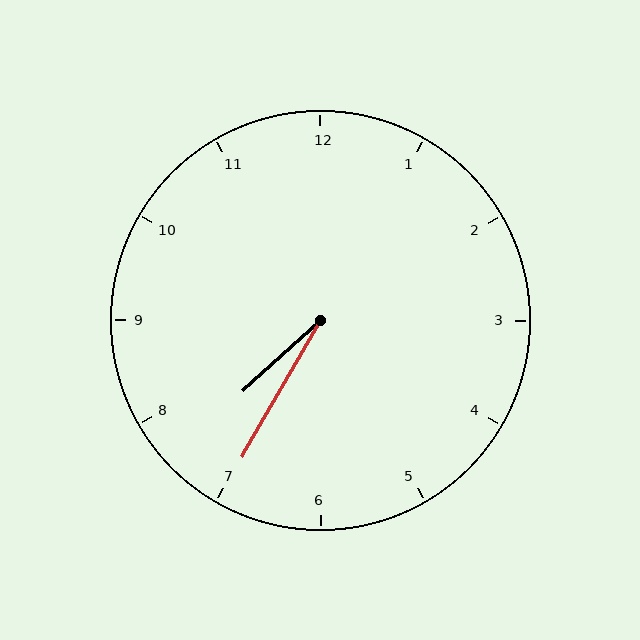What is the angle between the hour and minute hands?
Approximately 18 degrees.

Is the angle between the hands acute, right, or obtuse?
It is acute.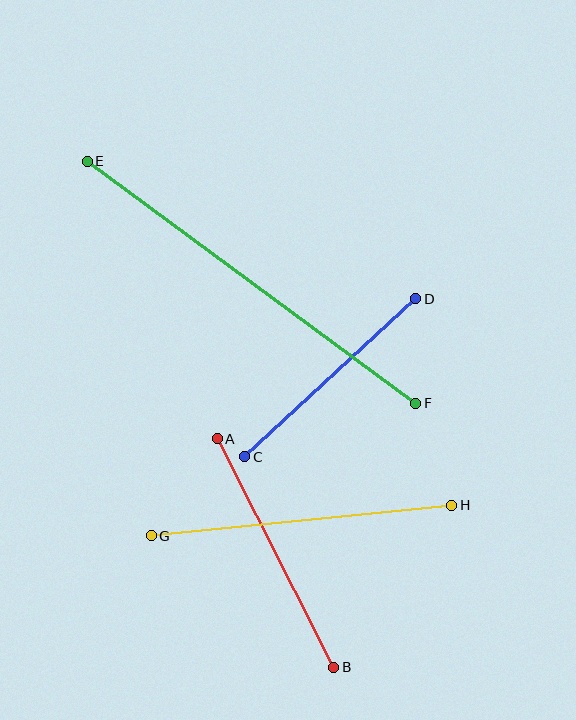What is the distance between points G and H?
The distance is approximately 302 pixels.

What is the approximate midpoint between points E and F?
The midpoint is at approximately (252, 282) pixels.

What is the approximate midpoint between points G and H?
The midpoint is at approximately (301, 521) pixels.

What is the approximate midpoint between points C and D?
The midpoint is at approximately (330, 378) pixels.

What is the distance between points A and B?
The distance is approximately 256 pixels.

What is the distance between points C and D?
The distance is approximately 233 pixels.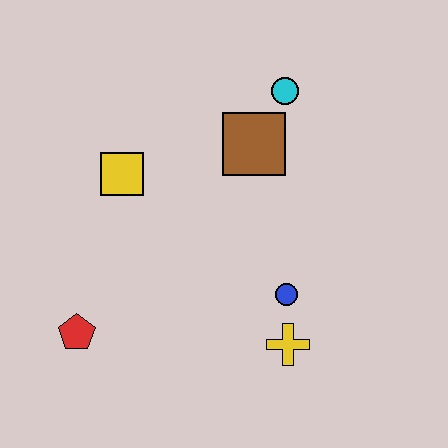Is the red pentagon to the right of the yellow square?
No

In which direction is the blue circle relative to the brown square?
The blue circle is below the brown square.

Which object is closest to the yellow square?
The brown square is closest to the yellow square.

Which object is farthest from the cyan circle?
The red pentagon is farthest from the cyan circle.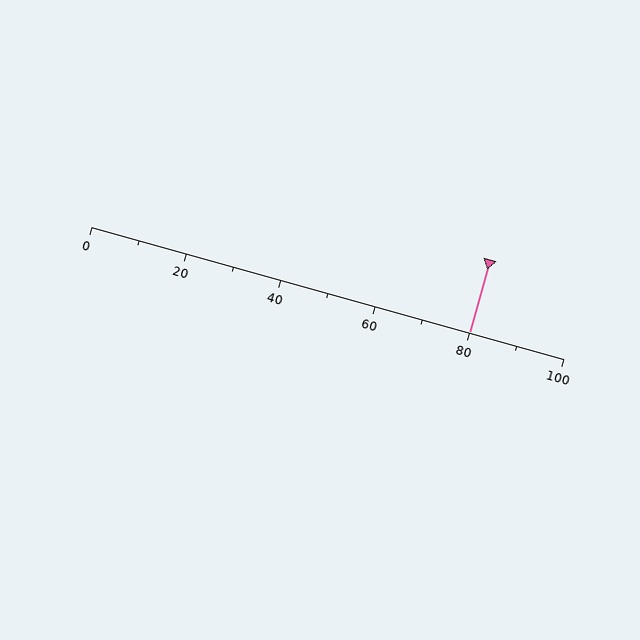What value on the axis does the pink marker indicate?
The marker indicates approximately 80.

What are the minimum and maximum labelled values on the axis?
The axis runs from 0 to 100.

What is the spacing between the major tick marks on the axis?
The major ticks are spaced 20 apart.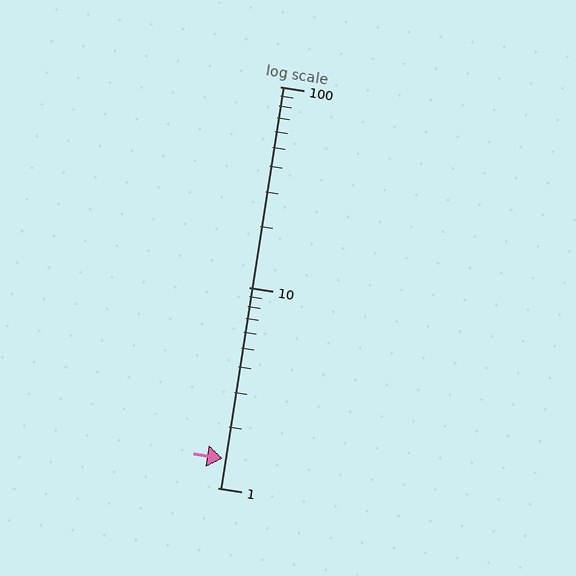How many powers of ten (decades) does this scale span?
The scale spans 2 decades, from 1 to 100.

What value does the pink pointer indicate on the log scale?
The pointer indicates approximately 1.4.